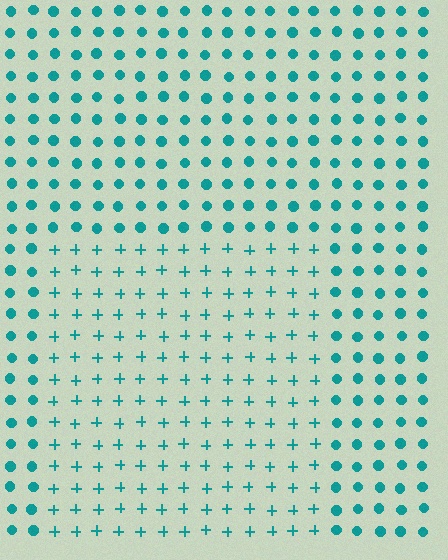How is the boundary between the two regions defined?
The boundary is defined by a change in element shape: plus signs inside vs. circles outside. All elements share the same color and spacing.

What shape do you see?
I see a rectangle.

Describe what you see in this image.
The image is filled with small teal elements arranged in a uniform grid. A rectangle-shaped region contains plus signs, while the surrounding area contains circles. The boundary is defined purely by the change in element shape.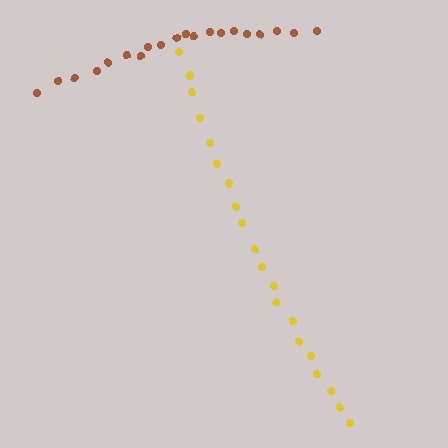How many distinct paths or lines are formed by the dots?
There are 2 distinct paths.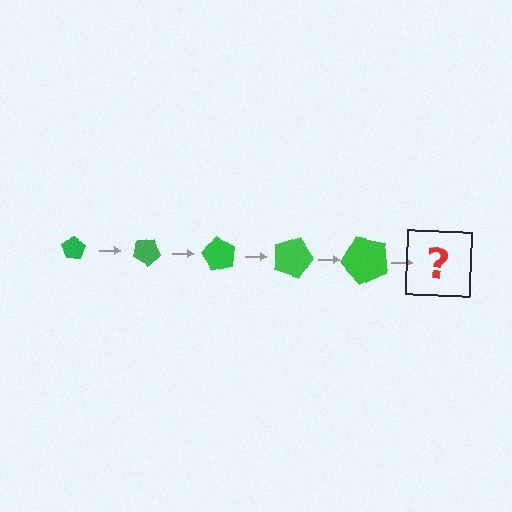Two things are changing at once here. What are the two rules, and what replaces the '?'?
The two rules are that the pentagon grows larger each step and it rotates 30 degrees each step. The '?' should be a pentagon, larger than the previous one and rotated 150 degrees from the start.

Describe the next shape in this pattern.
It should be a pentagon, larger than the previous one and rotated 150 degrees from the start.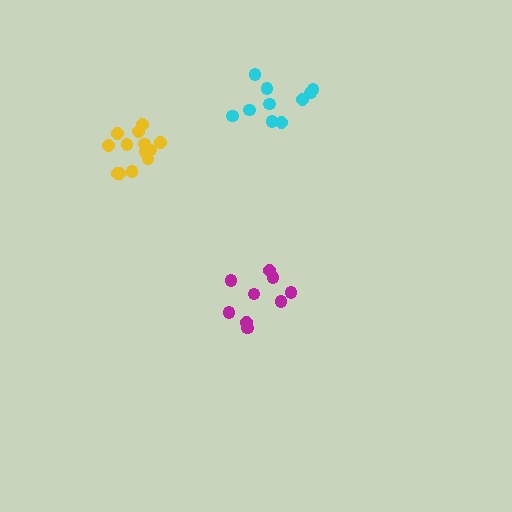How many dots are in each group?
Group 1: 9 dots, Group 2: 10 dots, Group 3: 13 dots (32 total).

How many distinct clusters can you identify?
There are 3 distinct clusters.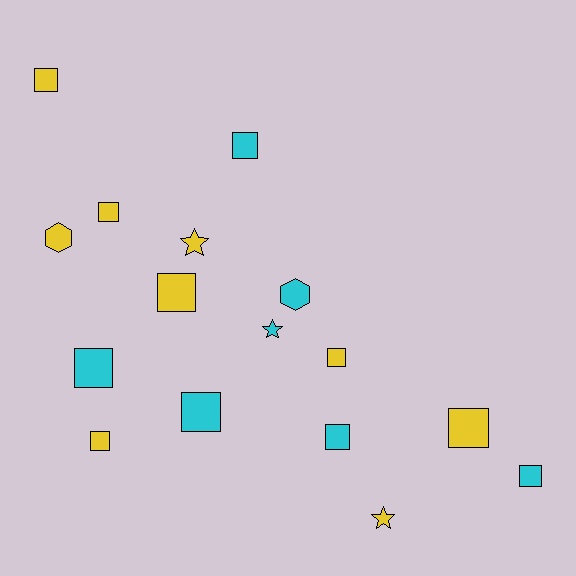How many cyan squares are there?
There are 5 cyan squares.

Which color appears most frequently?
Yellow, with 9 objects.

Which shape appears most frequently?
Square, with 11 objects.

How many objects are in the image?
There are 16 objects.